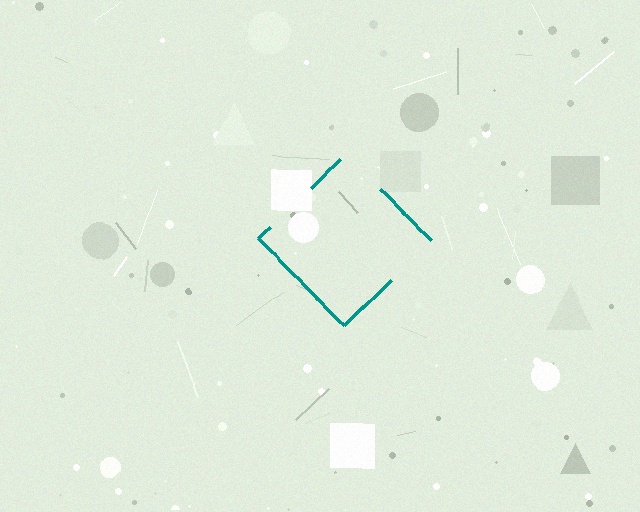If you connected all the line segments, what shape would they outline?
They would outline a diamond.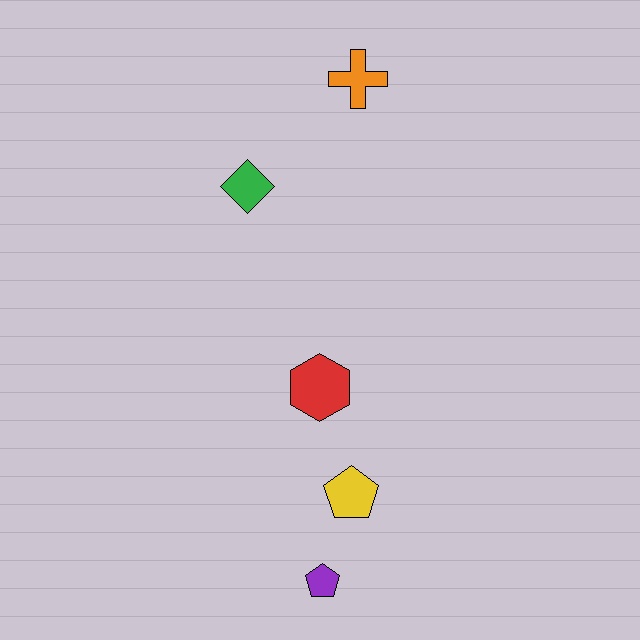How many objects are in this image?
There are 5 objects.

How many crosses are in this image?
There is 1 cross.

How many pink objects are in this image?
There are no pink objects.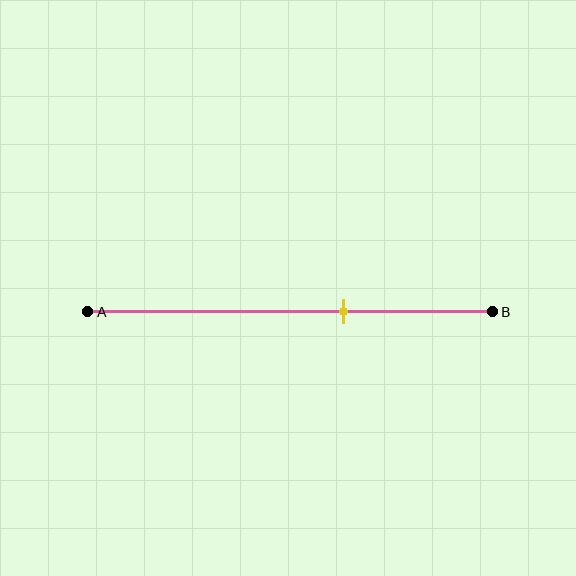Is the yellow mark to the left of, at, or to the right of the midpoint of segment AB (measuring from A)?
The yellow mark is to the right of the midpoint of segment AB.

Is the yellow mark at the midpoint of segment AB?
No, the mark is at about 65% from A, not at the 50% midpoint.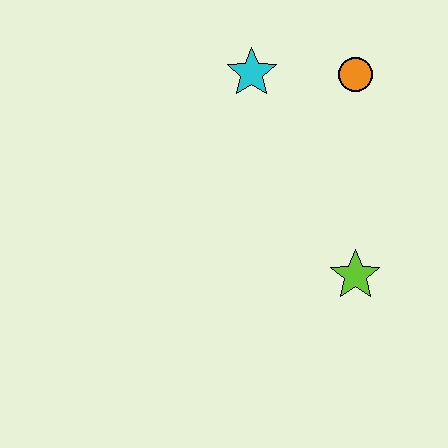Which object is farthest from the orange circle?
The lime star is farthest from the orange circle.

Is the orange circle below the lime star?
No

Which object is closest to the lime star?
The orange circle is closest to the lime star.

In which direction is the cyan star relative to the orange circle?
The cyan star is to the left of the orange circle.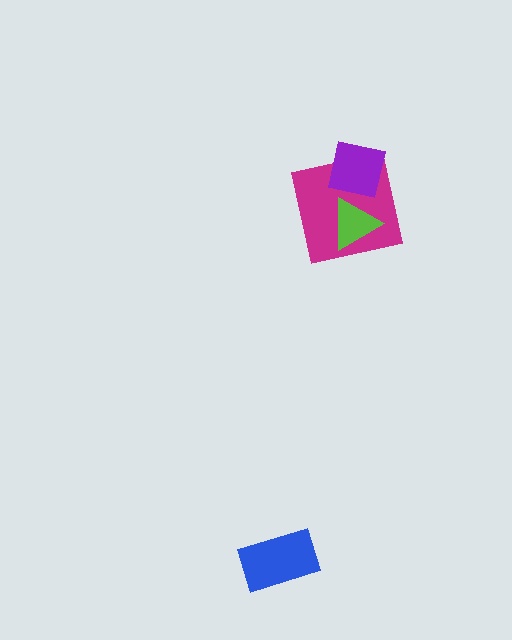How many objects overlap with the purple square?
2 objects overlap with the purple square.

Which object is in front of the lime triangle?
The purple square is in front of the lime triangle.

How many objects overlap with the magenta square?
2 objects overlap with the magenta square.